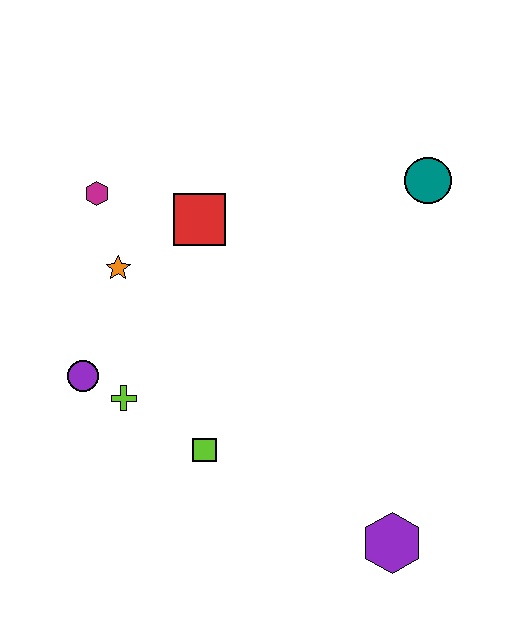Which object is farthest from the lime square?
The teal circle is farthest from the lime square.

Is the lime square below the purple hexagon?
No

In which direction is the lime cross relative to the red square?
The lime cross is below the red square.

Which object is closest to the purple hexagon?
The lime square is closest to the purple hexagon.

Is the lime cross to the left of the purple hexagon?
Yes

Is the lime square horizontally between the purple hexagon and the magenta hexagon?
Yes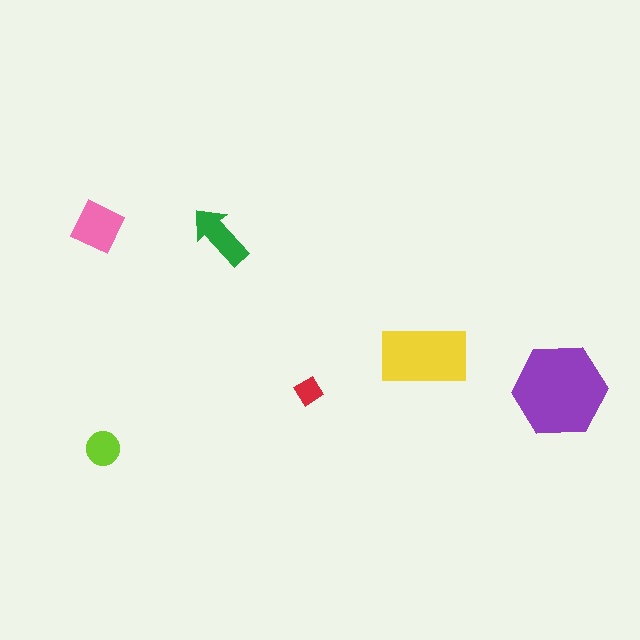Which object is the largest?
The purple hexagon.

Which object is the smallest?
The red diamond.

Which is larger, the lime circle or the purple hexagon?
The purple hexagon.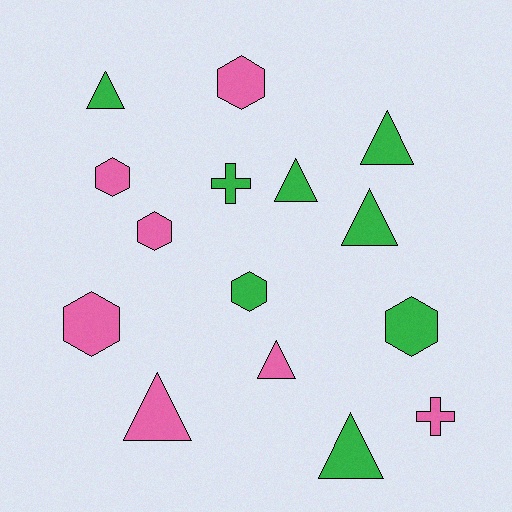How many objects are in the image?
There are 15 objects.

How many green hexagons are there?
There are 2 green hexagons.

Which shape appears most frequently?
Triangle, with 7 objects.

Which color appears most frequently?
Green, with 8 objects.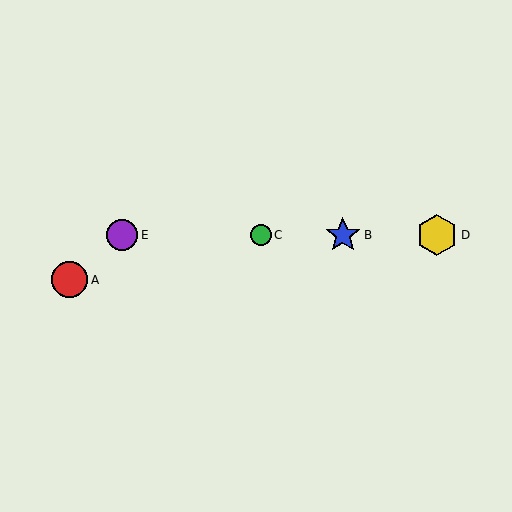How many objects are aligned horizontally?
4 objects (B, C, D, E) are aligned horizontally.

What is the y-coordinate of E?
Object E is at y≈235.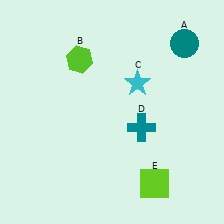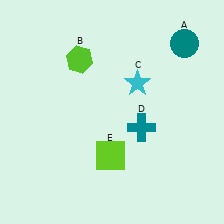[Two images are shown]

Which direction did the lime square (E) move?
The lime square (E) moved left.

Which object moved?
The lime square (E) moved left.